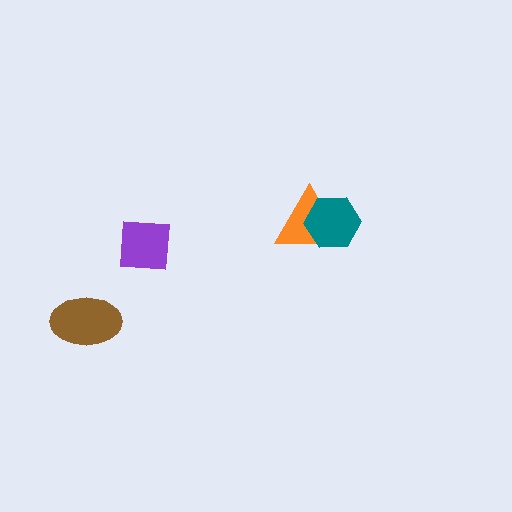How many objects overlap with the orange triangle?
1 object overlaps with the orange triangle.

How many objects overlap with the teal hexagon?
1 object overlaps with the teal hexagon.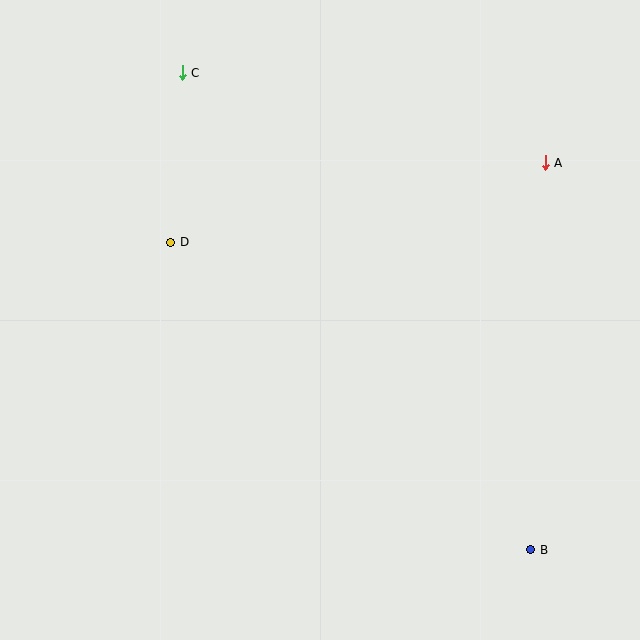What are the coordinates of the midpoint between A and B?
The midpoint between A and B is at (538, 356).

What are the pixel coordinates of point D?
Point D is at (171, 242).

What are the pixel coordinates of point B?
Point B is at (531, 550).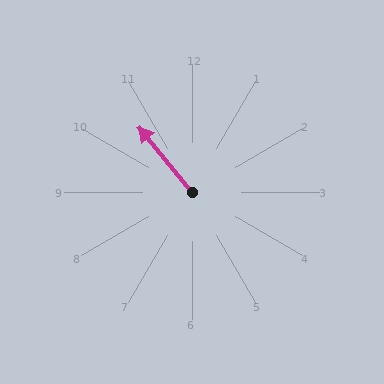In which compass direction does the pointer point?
Northwest.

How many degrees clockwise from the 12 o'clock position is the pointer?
Approximately 321 degrees.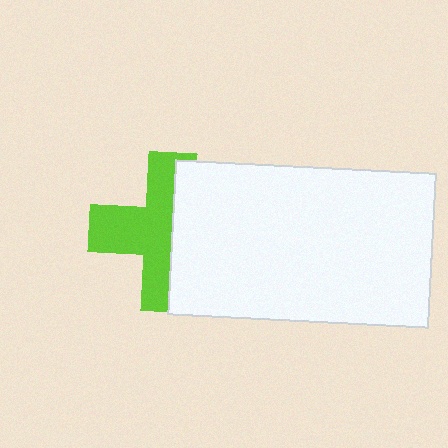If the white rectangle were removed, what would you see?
You would see the complete lime cross.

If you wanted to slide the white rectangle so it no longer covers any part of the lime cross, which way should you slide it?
Slide it right — that is the most direct way to separate the two shapes.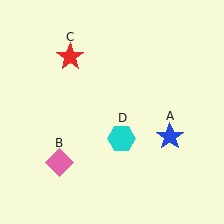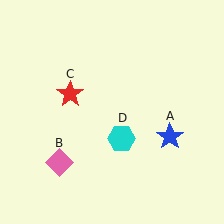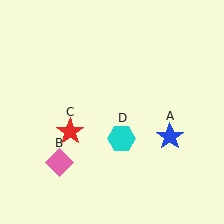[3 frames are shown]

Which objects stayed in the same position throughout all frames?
Blue star (object A) and pink diamond (object B) and cyan hexagon (object D) remained stationary.